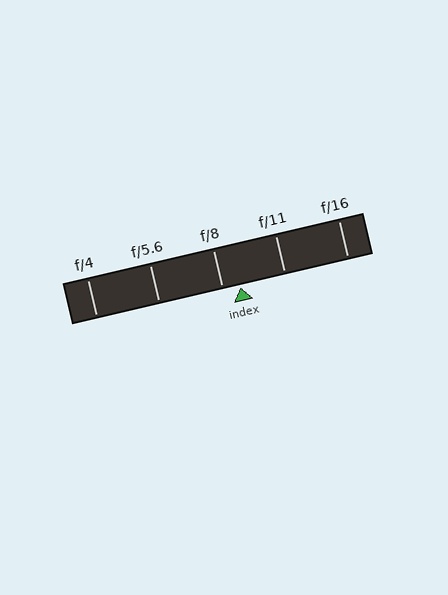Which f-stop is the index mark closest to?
The index mark is closest to f/8.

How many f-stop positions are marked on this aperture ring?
There are 5 f-stop positions marked.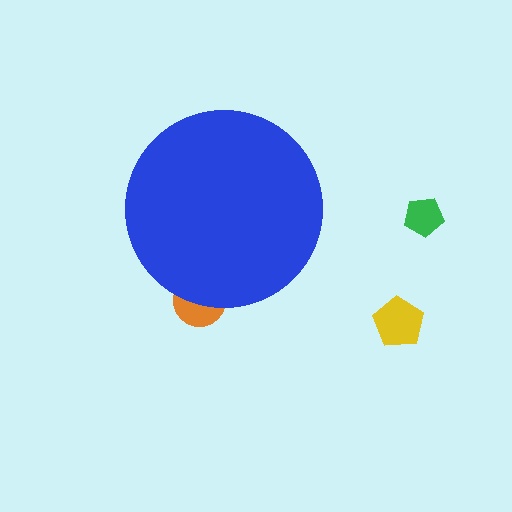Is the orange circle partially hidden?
Yes, the orange circle is partially hidden behind the blue circle.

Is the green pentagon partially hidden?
No, the green pentagon is fully visible.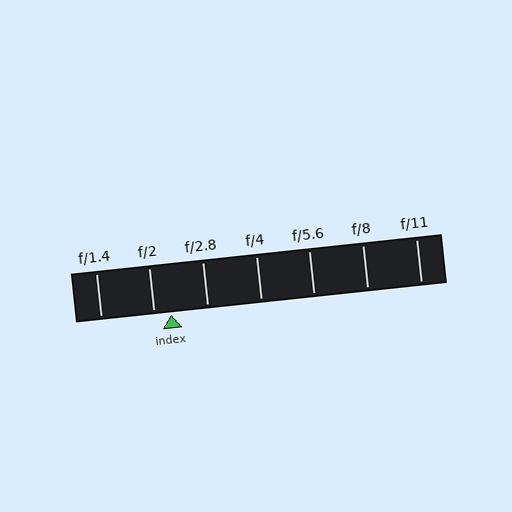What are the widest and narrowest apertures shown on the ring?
The widest aperture shown is f/1.4 and the narrowest is f/11.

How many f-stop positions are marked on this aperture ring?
There are 7 f-stop positions marked.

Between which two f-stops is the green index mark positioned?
The index mark is between f/2 and f/2.8.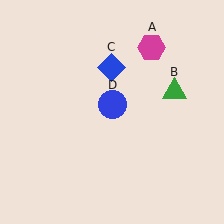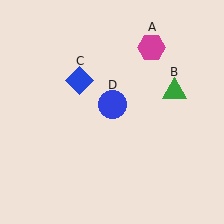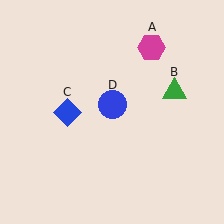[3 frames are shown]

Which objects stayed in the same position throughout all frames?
Magenta hexagon (object A) and green triangle (object B) and blue circle (object D) remained stationary.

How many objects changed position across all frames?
1 object changed position: blue diamond (object C).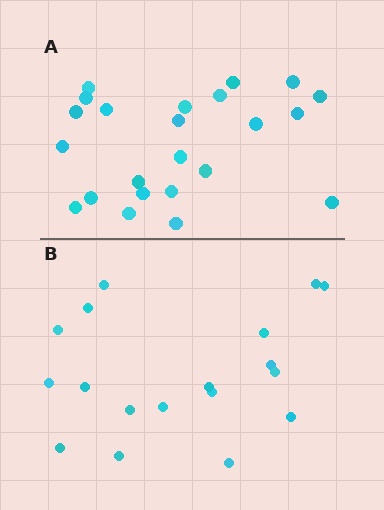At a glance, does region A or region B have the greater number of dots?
Region A (the top region) has more dots.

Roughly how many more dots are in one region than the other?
Region A has about 5 more dots than region B.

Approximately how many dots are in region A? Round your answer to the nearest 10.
About 20 dots. (The exact count is 23, which rounds to 20.)